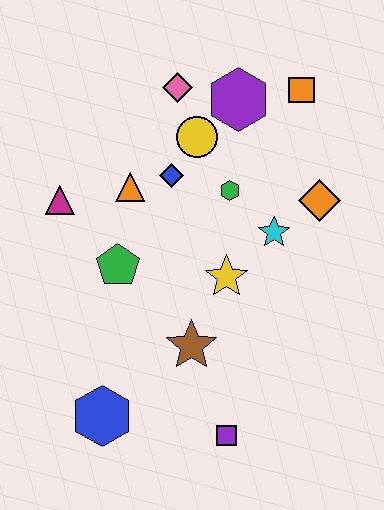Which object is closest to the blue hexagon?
The brown star is closest to the blue hexagon.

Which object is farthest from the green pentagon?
The orange square is farthest from the green pentagon.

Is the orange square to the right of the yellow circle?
Yes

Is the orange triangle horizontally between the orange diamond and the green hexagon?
No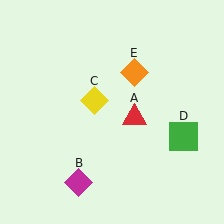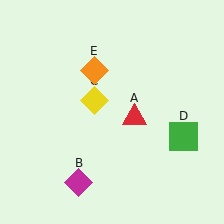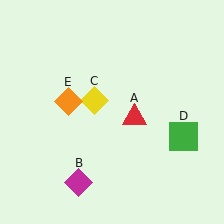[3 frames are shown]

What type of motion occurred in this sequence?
The orange diamond (object E) rotated counterclockwise around the center of the scene.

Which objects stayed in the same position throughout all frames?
Red triangle (object A) and magenta diamond (object B) and yellow diamond (object C) and green square (object D) remained stationary.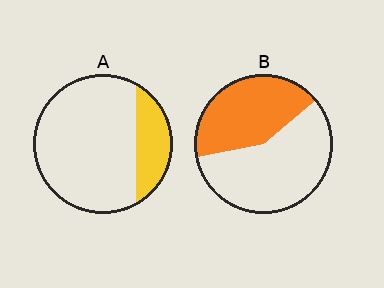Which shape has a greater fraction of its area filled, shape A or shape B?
Shape B.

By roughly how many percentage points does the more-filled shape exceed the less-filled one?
By roughly 20 percentage points (B over A).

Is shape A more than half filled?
No.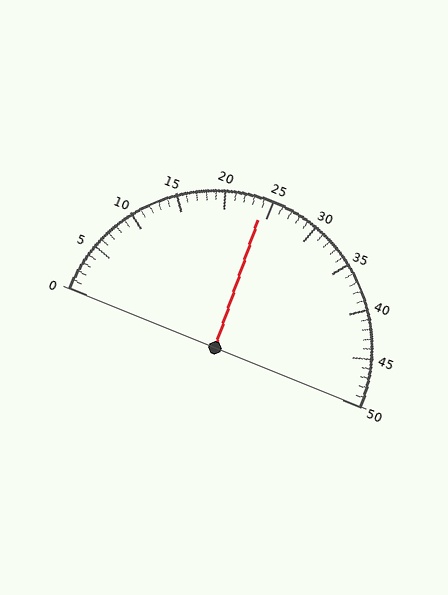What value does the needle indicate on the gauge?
The needle indicates approximately 24.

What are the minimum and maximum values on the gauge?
The gauge ranges from 0 to 50.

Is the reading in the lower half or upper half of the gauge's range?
The reading is in the lower half of the range (0 to 50).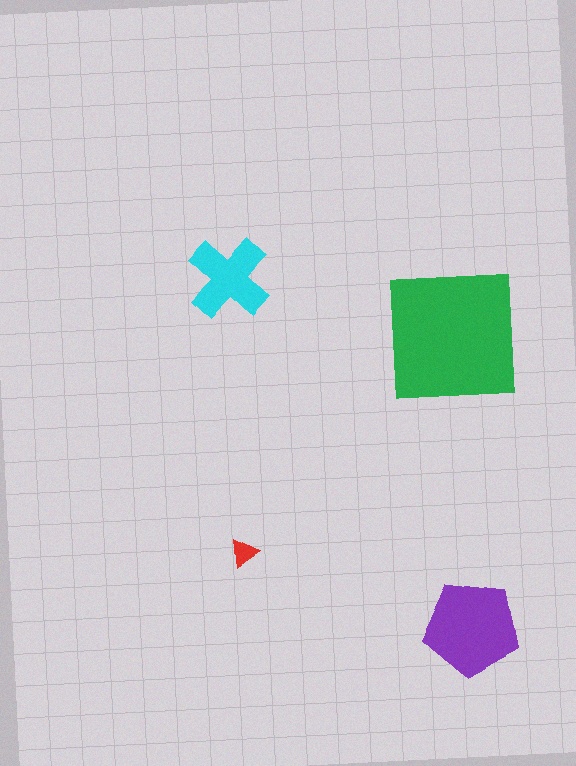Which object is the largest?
The green square.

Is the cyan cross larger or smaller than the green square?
Smaller.